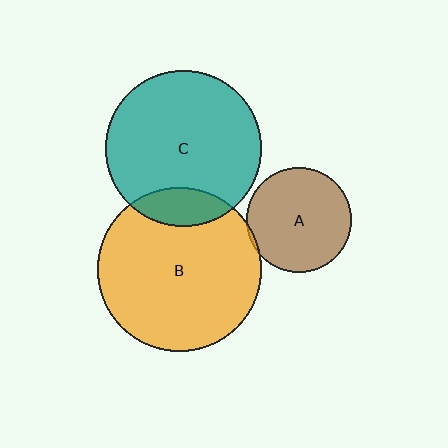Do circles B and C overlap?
Yes.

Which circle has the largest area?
Circle B (orange).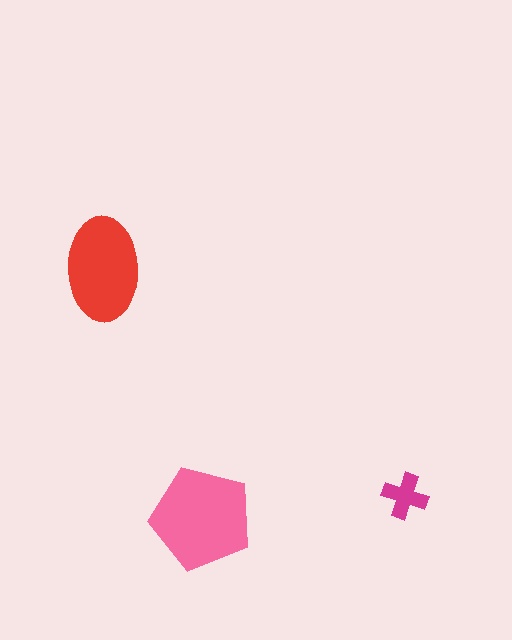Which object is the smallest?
The magenta cross.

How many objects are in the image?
There are 3 objects in the image.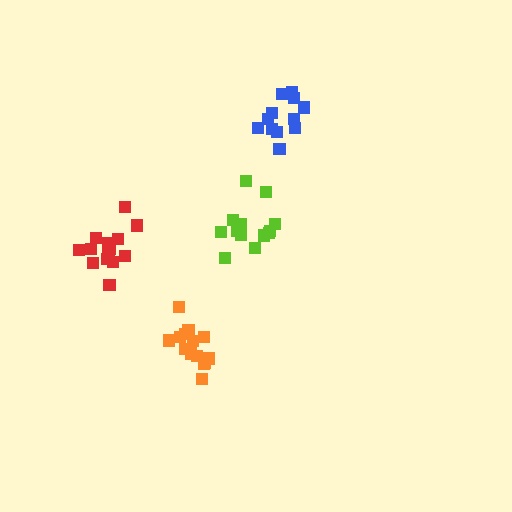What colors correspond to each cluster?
The clusters are colored: red, orange, lime, blue.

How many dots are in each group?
Group 1: 14 dots, Group 2: 15 dots, Group 3: 14 dots, Group 4: 12 dots (55 total).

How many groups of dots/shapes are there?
There are 4 groups.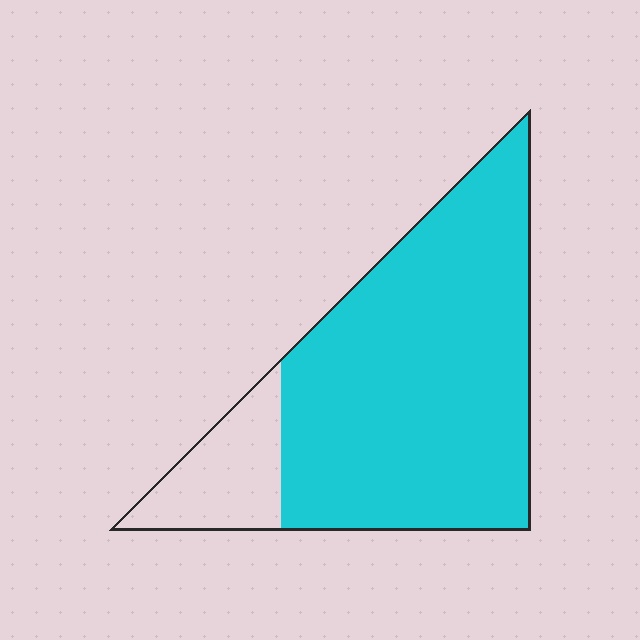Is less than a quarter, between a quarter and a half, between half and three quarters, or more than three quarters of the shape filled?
More than three quarters.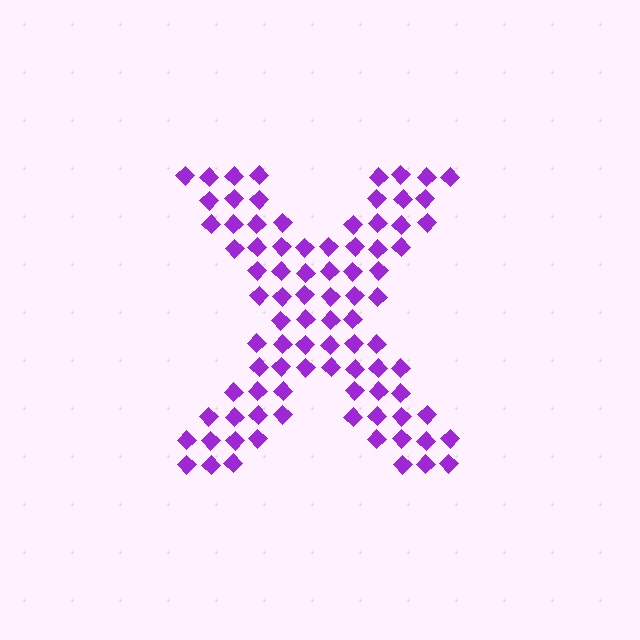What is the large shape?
The large shape is the letter X.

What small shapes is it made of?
It is made of small diamonds.